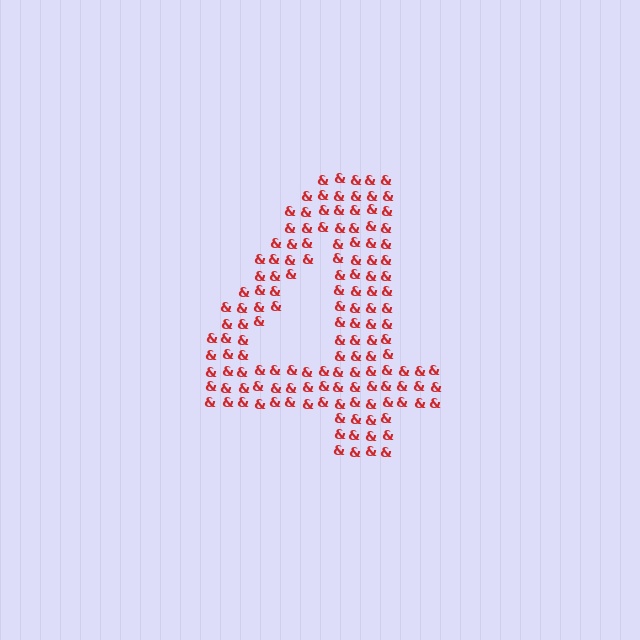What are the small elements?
The small elements are ampersands.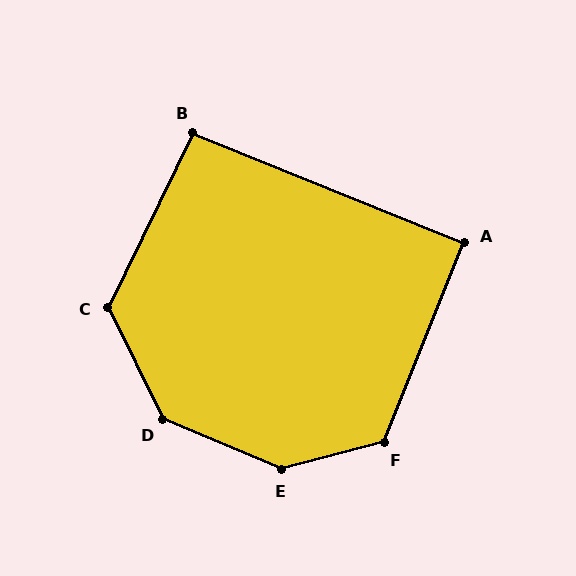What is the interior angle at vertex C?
Approximately 128 degrees (obtuse).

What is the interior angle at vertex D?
Approximately 139 degrees (obtuse).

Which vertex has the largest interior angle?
E, at approximately 142 degrees.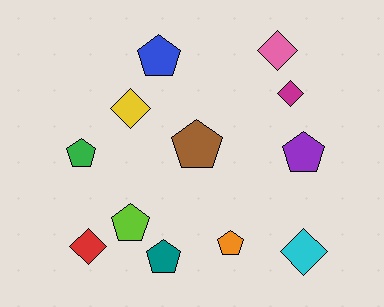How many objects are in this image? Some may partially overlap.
There are 12 objects.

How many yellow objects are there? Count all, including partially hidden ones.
There is 1 yellow object.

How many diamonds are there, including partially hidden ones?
There are 5 diamonds.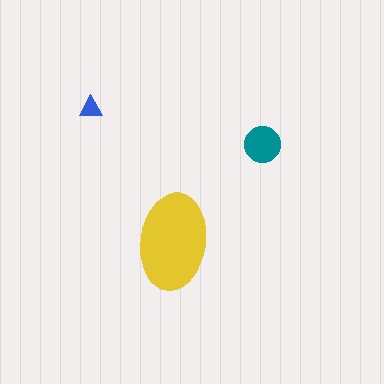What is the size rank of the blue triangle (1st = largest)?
3rd.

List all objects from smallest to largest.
The blue triangle, the teal circle, the yellow ellipse.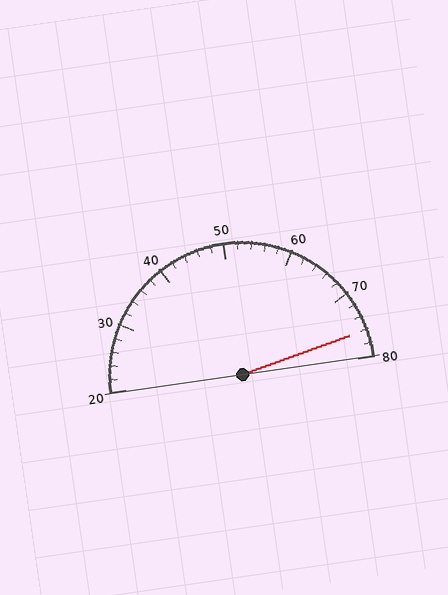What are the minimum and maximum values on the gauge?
The gauge ranges from 20 to 80.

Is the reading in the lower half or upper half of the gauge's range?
The reading is in the upper half of the range (20 to 80).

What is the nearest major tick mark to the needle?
The nearest major tick mark is 80.